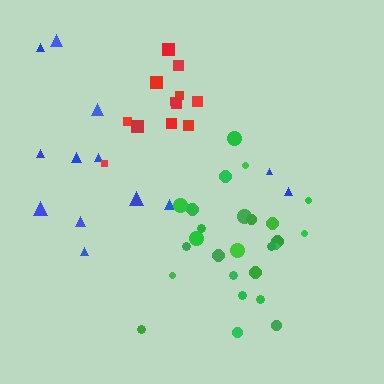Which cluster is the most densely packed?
Red.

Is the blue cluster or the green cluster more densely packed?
Green.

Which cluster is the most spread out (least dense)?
Blue.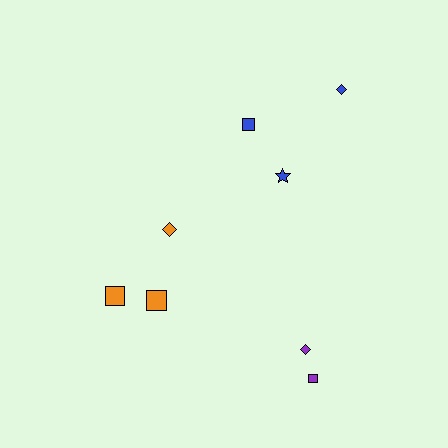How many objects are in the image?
There are 8 objects.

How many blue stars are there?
There is 1 blue star.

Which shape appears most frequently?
Square, with 4 objects.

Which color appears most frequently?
Orange, with 3 objects.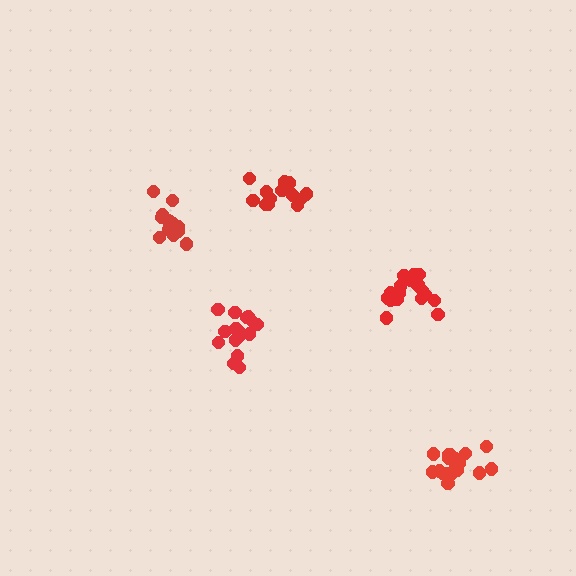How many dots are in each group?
Group 1: 14 dots, Group 2: 16 dots, Group 3: 18 dots, Group 4: 19 dots, Group 5: 15 dots (82 total).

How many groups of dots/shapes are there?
There are 5 groups.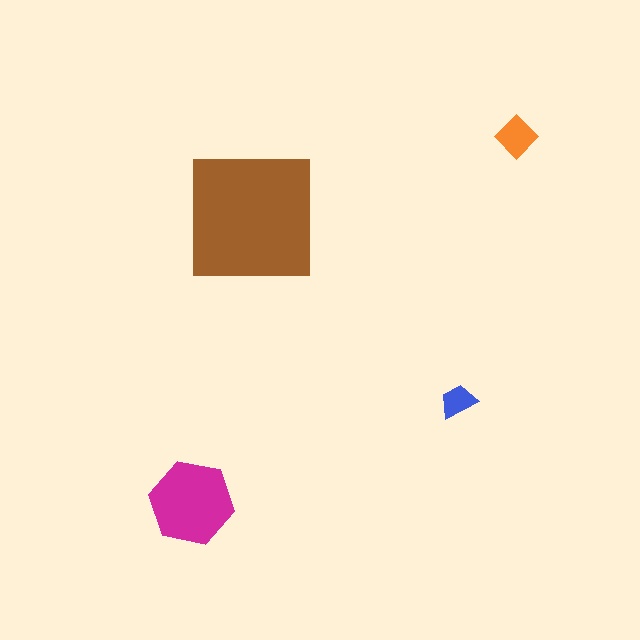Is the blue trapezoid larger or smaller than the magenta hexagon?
Smaller.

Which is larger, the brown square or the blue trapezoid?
The brown square.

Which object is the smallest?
The blue trapezoid.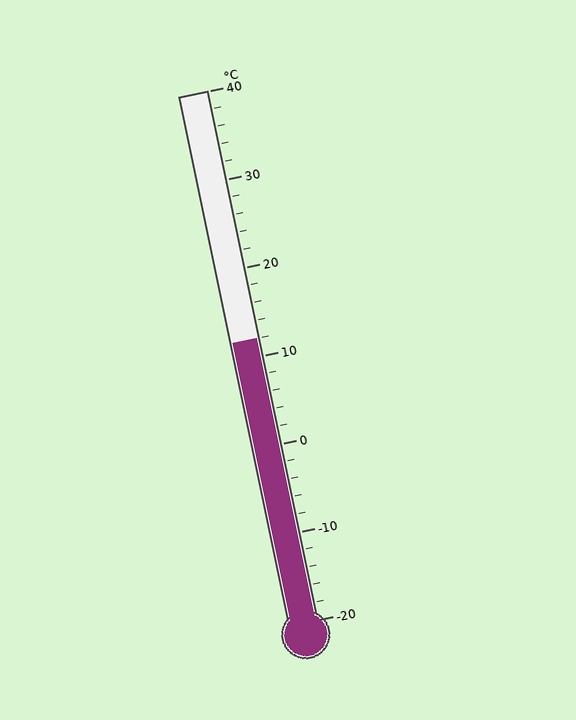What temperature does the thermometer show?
The thermometer shows approximately 12°C.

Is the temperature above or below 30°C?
The temperature is below 30°C.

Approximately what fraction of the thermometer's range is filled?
The thermometer is filled to approximately 55% of its range.